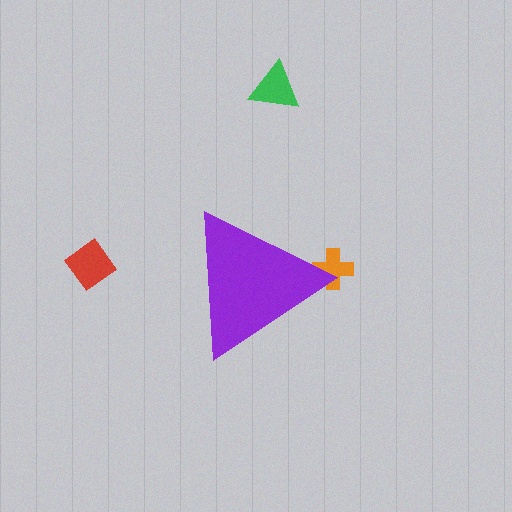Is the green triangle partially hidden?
No, the green triangle is fully visible.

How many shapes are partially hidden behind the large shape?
1 shape is partially hidden.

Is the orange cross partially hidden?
Yes, the orange cross is partially hidden behind the purple triangle.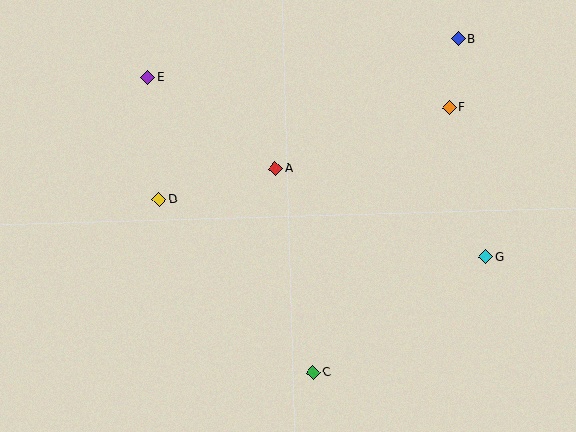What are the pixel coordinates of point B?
Point B is at (458, 39).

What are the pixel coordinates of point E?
Point E is at (148, 77).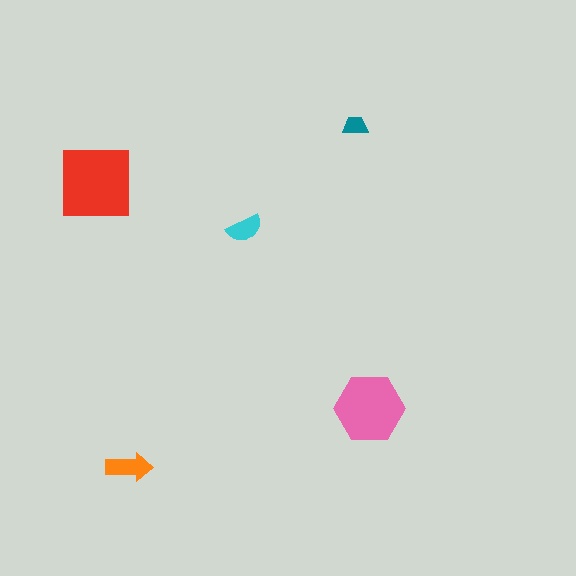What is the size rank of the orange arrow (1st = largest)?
3rd.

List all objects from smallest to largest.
The teal trapezoid, the cyan semicircle, the orange arrow, the pink hexagon, the red square.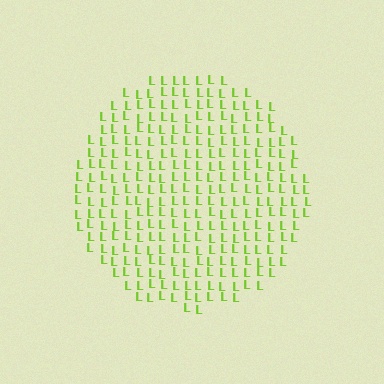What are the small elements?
The small elements are letter L's.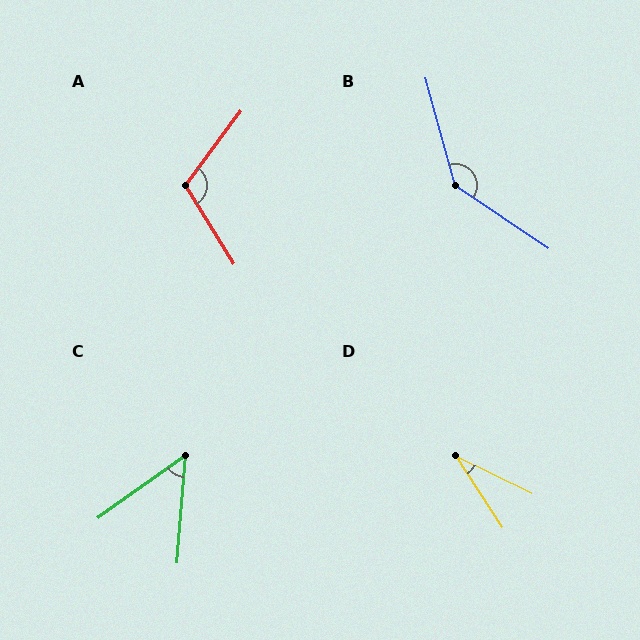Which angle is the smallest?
D, at approximately 31 degrees.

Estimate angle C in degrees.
Approximately 50 degrees.